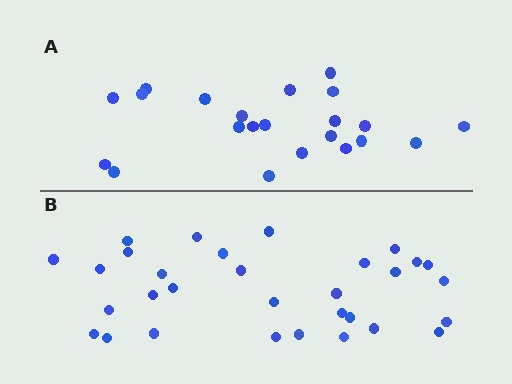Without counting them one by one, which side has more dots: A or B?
Region B (the bottom region) has more dots.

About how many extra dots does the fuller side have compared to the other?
Region B has roughly 8 or so more dots than region A.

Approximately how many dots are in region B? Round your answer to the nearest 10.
About 30 dots. (The exact count is 31, which rounds to 30.)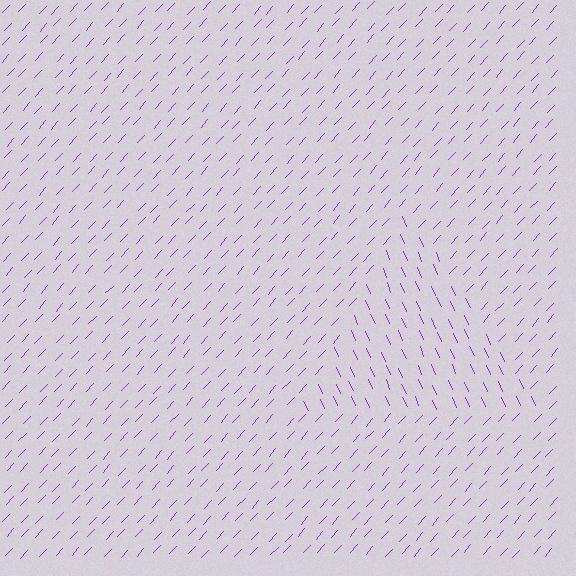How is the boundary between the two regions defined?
The boundary is defined purely by a change in line orientation (approximately 66 degrees difference). All lines are the same color and thickness.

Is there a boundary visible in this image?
Yes, there is a texture boundary formed by a change in line orientation.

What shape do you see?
I see a triangle.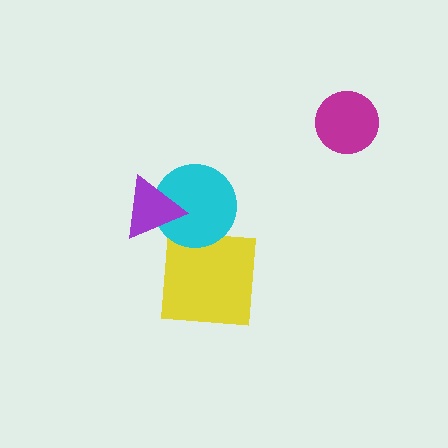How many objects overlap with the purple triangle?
1 object overlaps with the purple triangle.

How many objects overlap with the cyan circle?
2 objects overlap with the cyan circle.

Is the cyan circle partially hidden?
Yes, it is partially covered by another shape.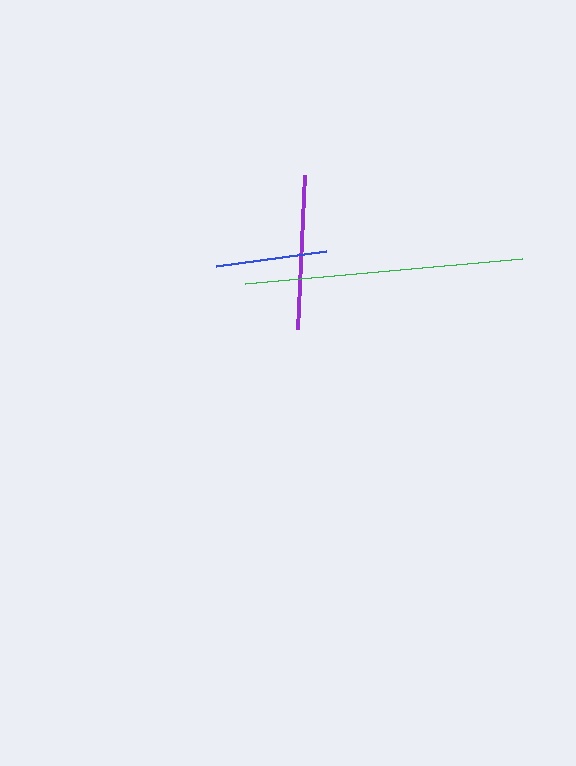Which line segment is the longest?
The green line is the longest at approximately 278 pixels.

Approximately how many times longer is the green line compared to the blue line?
The green line is approximately 2.5 times the length of the blue line.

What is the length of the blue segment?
The blue segment is approximately 111 pixels long.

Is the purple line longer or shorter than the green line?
The green line is longer than the purple line.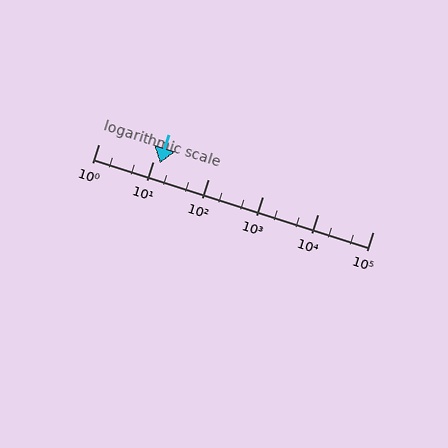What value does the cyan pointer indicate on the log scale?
The pointer indicates approximately 13.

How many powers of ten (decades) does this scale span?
The scale spans 5 decades, from 1 to 100000.